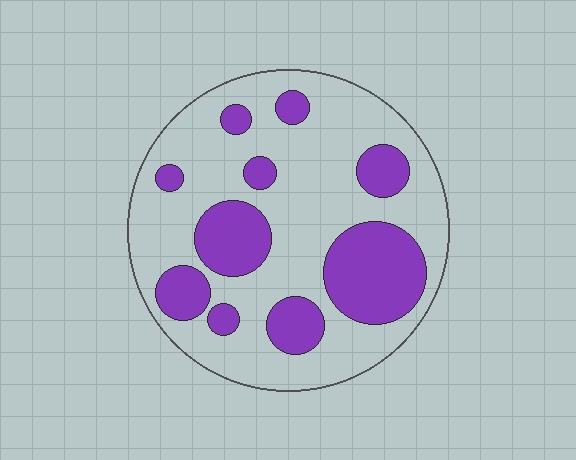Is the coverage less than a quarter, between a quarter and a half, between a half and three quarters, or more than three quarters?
Between a quarter and a half.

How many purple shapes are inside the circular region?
10.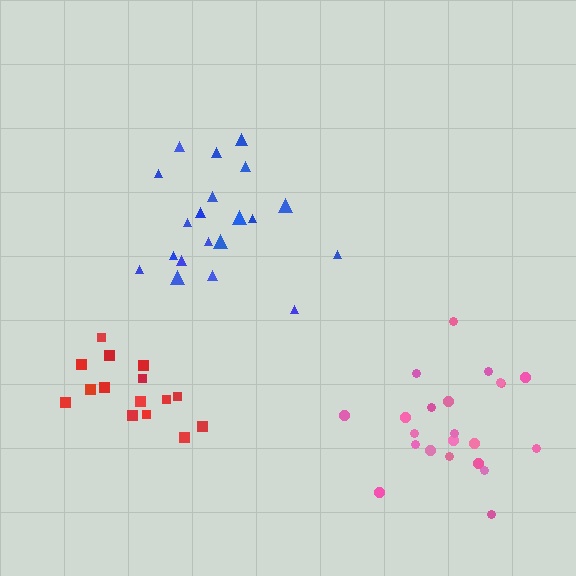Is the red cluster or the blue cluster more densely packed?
Blue.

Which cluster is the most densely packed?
Pink.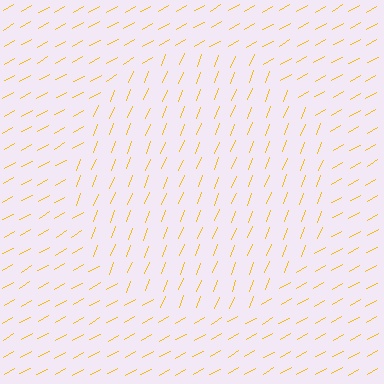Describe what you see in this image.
The image is filled with small yellow line segments. A circle region in the image has lines oriented differently from the surrounding lines, creating a visible texture boundary.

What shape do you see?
I see a circle.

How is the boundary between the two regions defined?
The boundary is defined purely by a change in line orientation (approximately 39 degrees difference). All lines are the same color and thickness.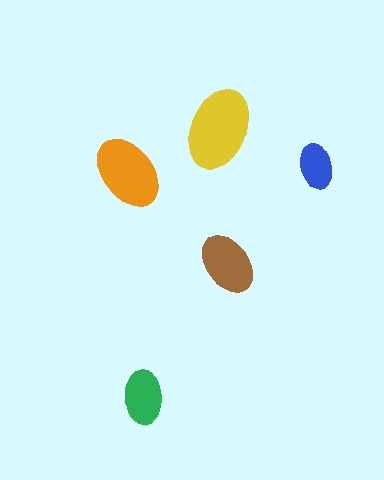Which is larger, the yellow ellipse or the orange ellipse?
The yellow one.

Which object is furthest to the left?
The orange ellipse is leftmost.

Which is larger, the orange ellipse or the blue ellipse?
The orange one.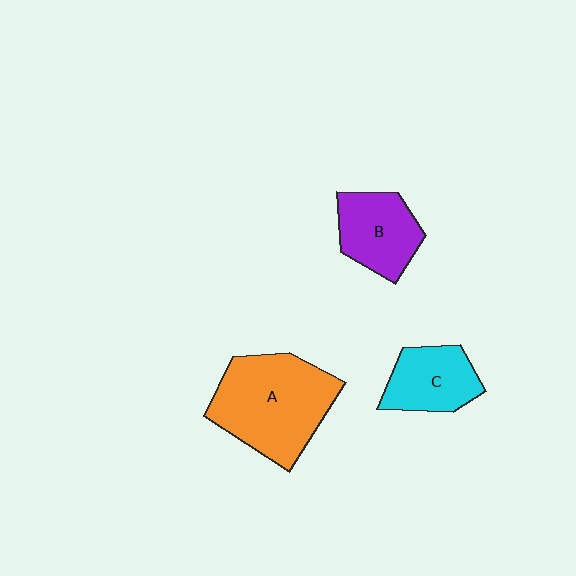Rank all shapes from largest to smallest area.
From largest to smallest: A (orange), B (purple), C (cyan).